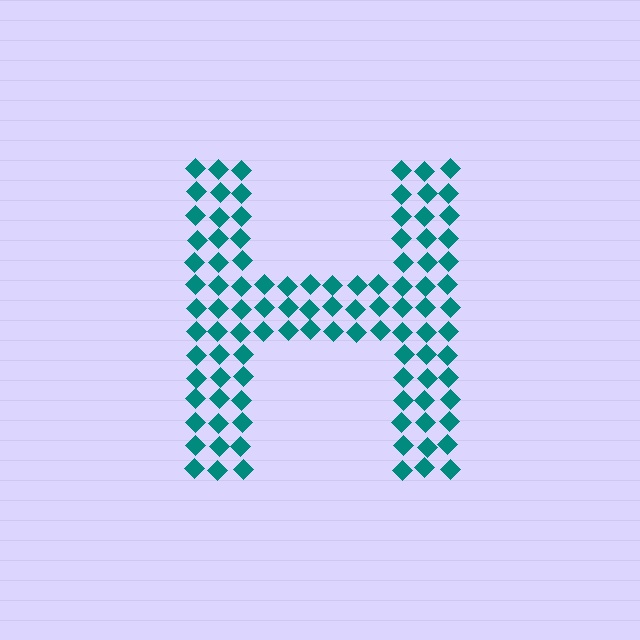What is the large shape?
The large shape is the letter H.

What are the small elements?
The small elements are diamonds.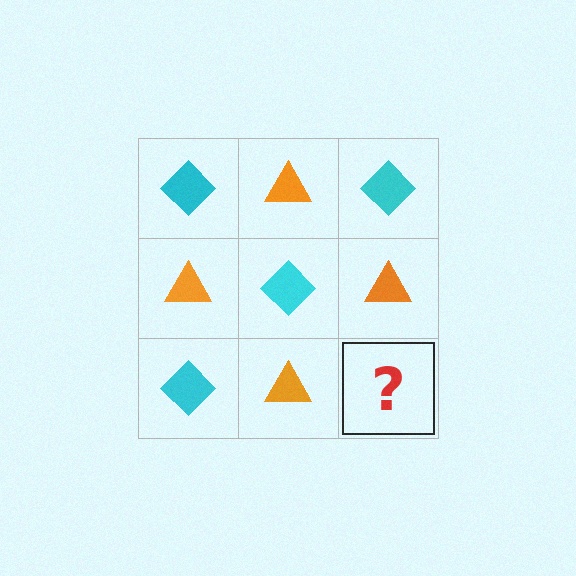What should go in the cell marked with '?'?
The missing cell should contain a cyan diamond.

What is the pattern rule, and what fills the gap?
The rule is that it alternates cyan diamond and orange triangle in a checkerboard pattern. The gap should be filled with a cyan diamond.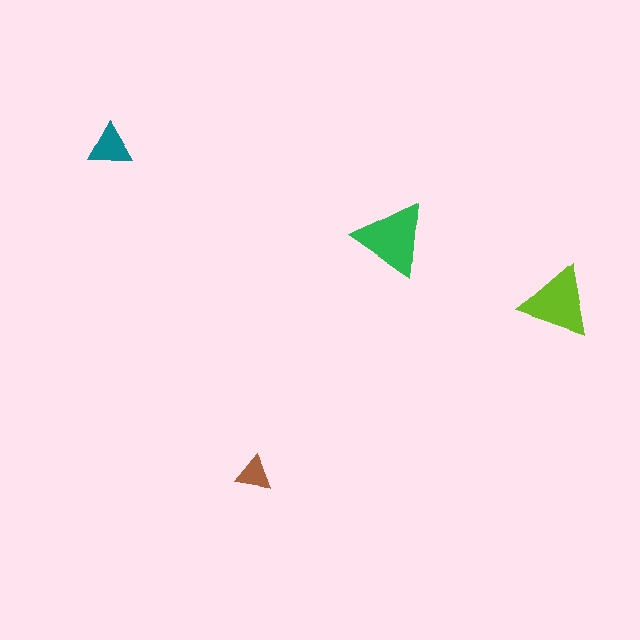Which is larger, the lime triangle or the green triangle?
The green one.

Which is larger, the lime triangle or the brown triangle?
The lime one.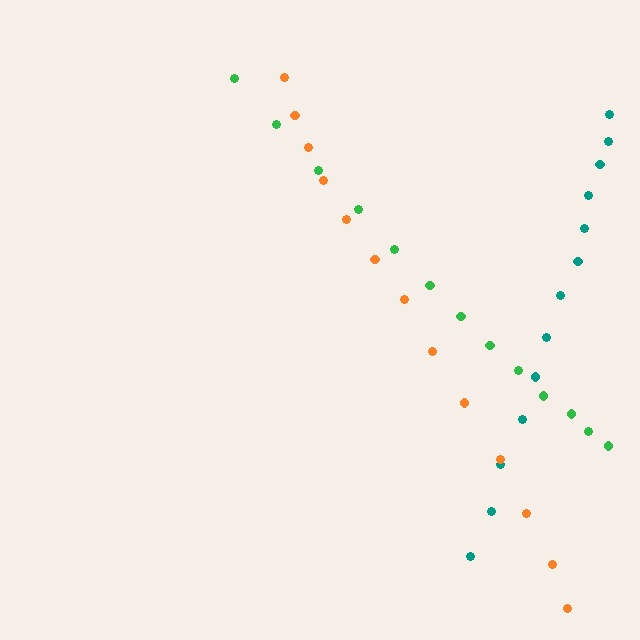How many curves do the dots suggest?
There are 3 distinct paths.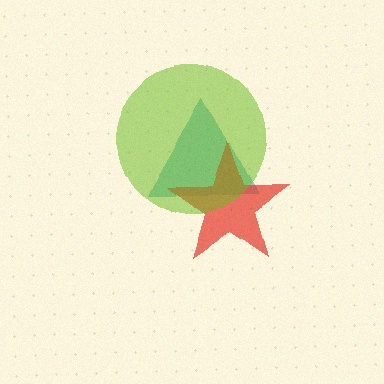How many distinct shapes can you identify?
There are 3 distinct shapes: a teal triangle, a red star, a lime circle.